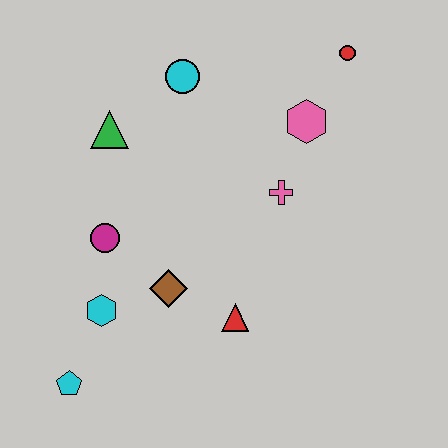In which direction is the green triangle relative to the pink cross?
The green triangle is to the left of the pink cross.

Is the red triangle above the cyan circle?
No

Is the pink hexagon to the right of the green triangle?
Yes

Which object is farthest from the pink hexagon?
The cyan pentagon is farthest from the pink hexagon.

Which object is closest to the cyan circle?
The green triangle is closest to the cyan circle.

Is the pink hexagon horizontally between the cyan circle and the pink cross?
No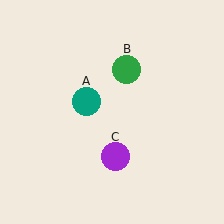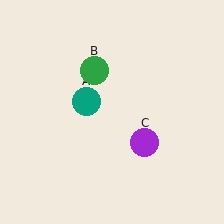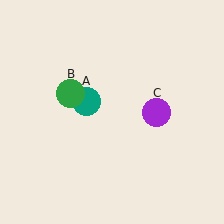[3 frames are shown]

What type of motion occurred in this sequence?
The green circle (object B), purple circle (object C) rotated counterclockwise around the center of the scene.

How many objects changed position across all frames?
2 objects changed position: green circle (object B), purple circle (object C).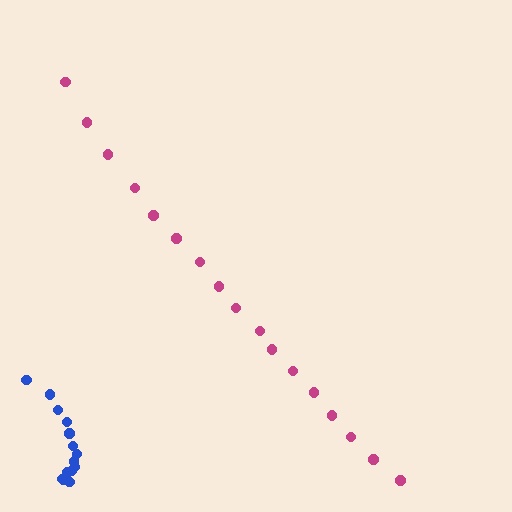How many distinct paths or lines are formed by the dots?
There are 2 distinct paths.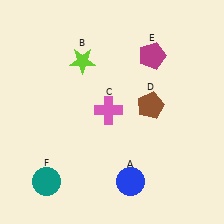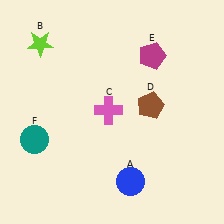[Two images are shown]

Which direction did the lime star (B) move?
The lime star (B) moved left.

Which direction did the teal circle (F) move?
The teal circle (F) moved up.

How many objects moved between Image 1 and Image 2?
2 objects moved between the two images.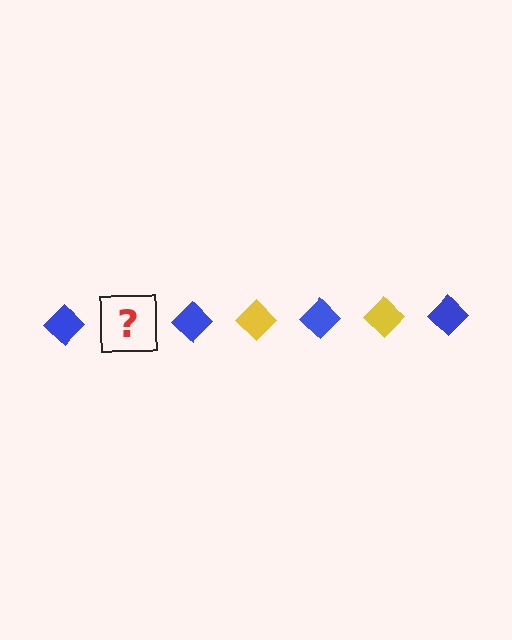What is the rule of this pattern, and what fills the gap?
The rule is that the pattern cycles through blue, yellow diamonds. The gap should be filled with a yellow diamond.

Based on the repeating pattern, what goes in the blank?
The blank should be a yellow diamond.